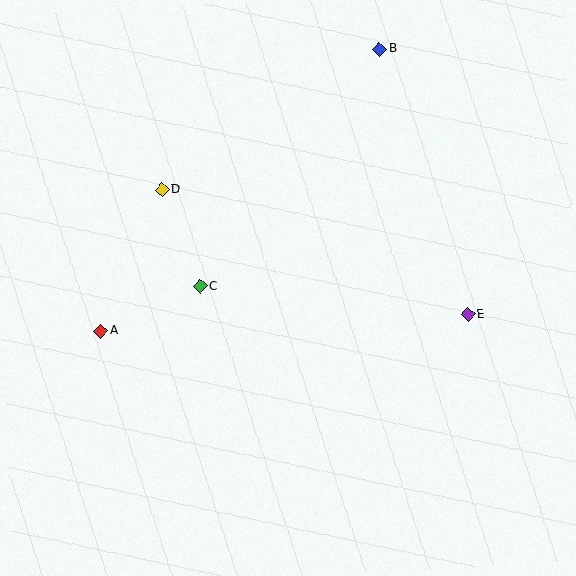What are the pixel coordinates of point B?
Point B is at (379, 49).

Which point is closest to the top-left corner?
Point D is closest to the top-left corner.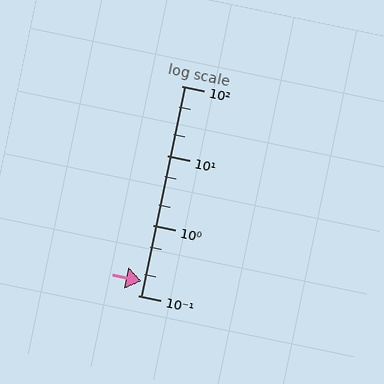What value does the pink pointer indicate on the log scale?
The pointer indicates approximately 0.16.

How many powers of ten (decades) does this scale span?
The scale spans 3 decades, from 0.1 to 100.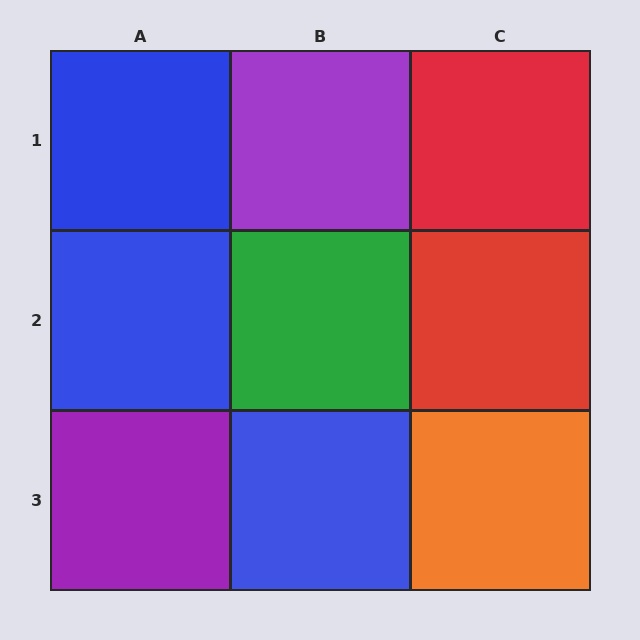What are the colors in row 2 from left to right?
Blue, green, red.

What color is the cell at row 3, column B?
Blue.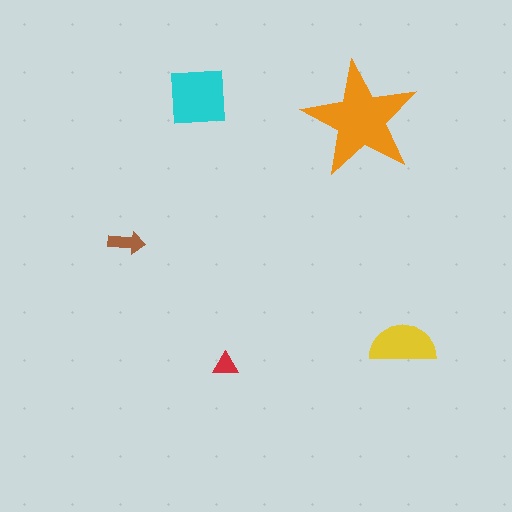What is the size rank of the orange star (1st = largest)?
1st.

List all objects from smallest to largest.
The red triangle, the brown arrow, the yellow semicircle, the cyan square, the orange star.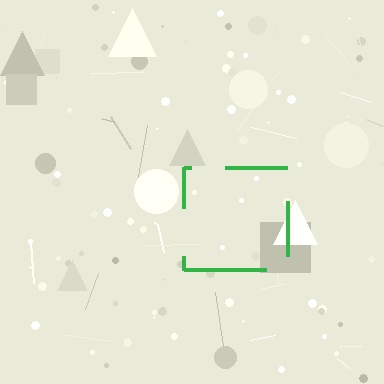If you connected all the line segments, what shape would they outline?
They would outline a square.